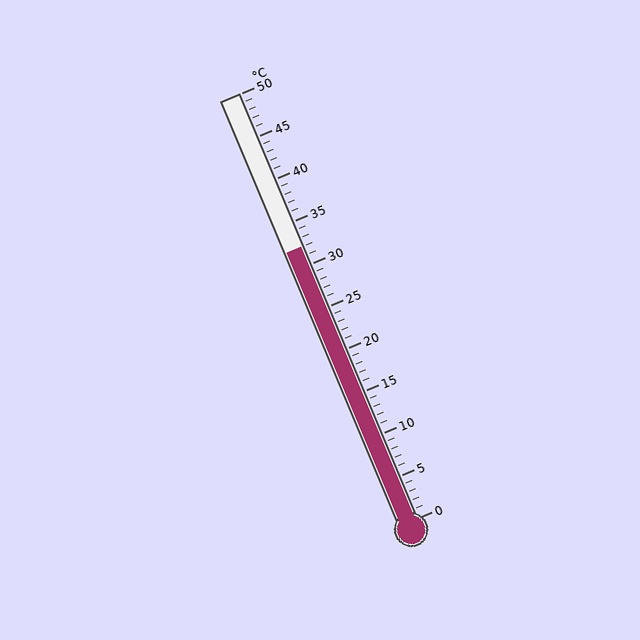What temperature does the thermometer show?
The thermometer shows approximately 32°C.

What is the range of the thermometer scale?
The thermometer scale ranges from 0°C to 50°C.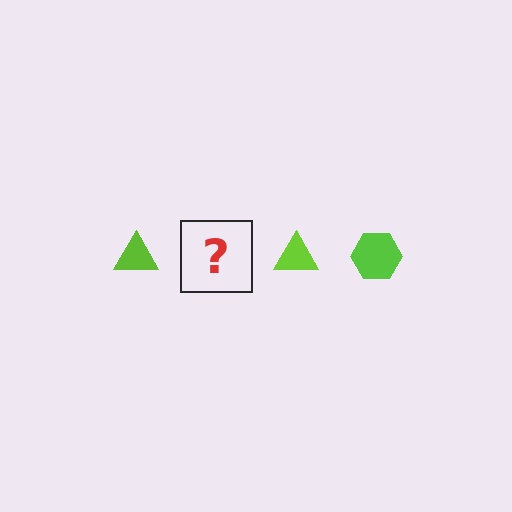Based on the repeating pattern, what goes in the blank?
The blank should be a lime hexagon.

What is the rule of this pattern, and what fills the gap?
The rule is that the pattern cycles through triangle, hexagon shapes in lime. The gap should be filled with a lime hexagon.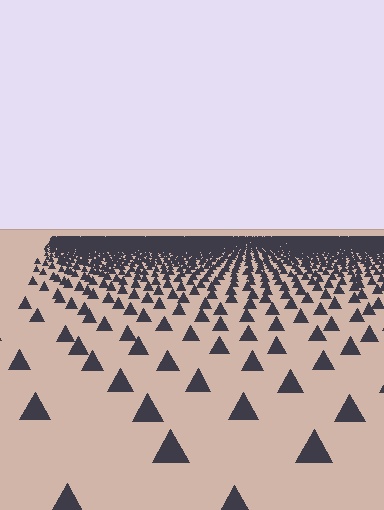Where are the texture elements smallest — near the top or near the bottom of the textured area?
Near the top.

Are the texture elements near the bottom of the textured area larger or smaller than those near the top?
Larger. Near the bottom, elements are closer to the viewer and appear at a bigger on-screen size.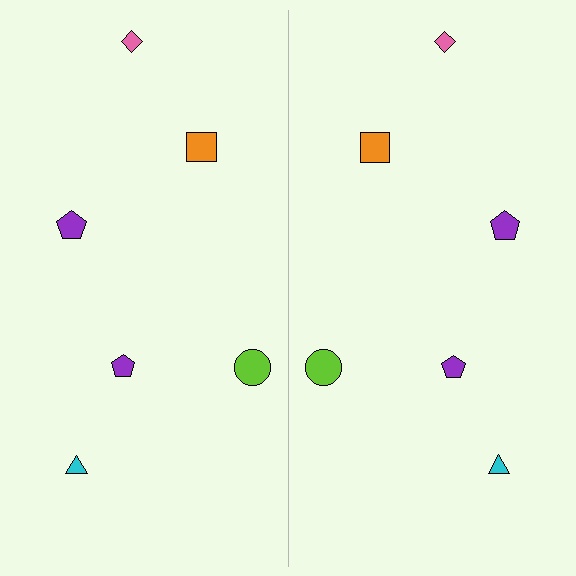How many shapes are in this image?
There are 12 shapes in this image.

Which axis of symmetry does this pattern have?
The pattern has a vertical axis of symmetry running through the center of the image.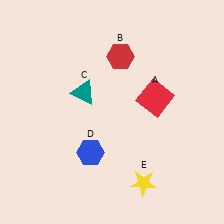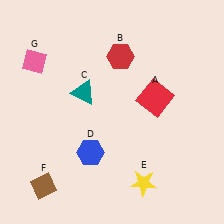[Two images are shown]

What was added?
A brown diamond (F), a pink diamond (G) were added in Image 2.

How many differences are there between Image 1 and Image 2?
There are 2 differences between the two images.